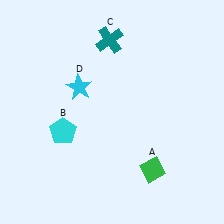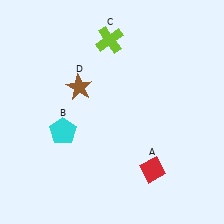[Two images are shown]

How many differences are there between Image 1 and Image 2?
There are 3 differences between the two images.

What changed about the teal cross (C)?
In Image 1, C is teal. In Image 2, it changed to lime.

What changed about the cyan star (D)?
In Image 1, D is cyan. In Image 2, it changed to brown.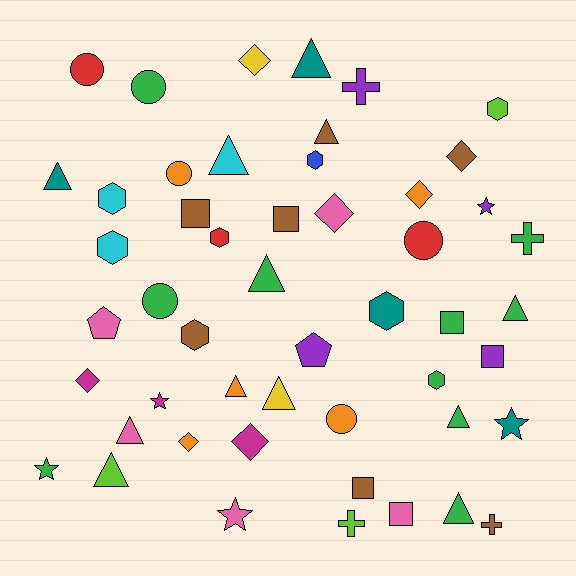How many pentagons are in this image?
There are 2 pentagons.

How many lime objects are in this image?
There are 3 lime objects.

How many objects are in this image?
There are 50 objects.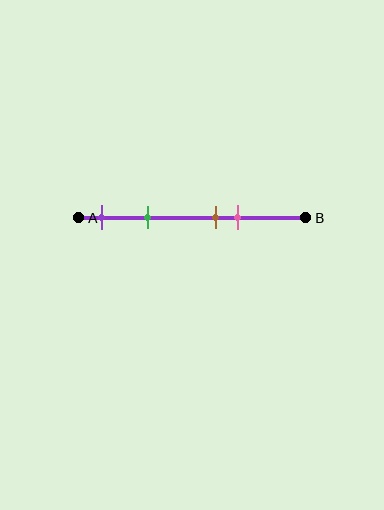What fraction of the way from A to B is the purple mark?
The purple mark is approximately 10% (0.1) of the way from A to B.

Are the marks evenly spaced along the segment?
No, the marks are not evenly spaced.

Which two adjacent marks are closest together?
The brown and pink marks are the closest adjacent pair.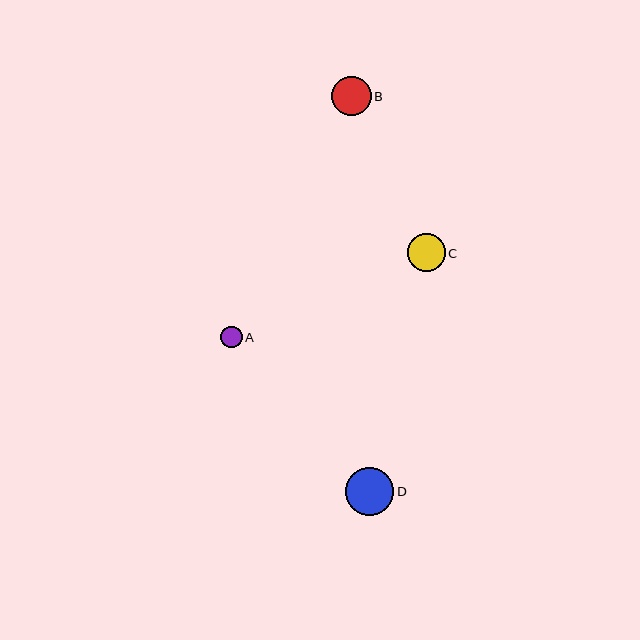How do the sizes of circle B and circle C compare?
Circle B and circle C are approximately the same size.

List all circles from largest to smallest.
From largest to smallest: D, B, C, A.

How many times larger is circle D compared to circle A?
Circle D is approximately 2.2 times the size of circle A.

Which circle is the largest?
Circle D is the largest with a size of approximately 48 pixels.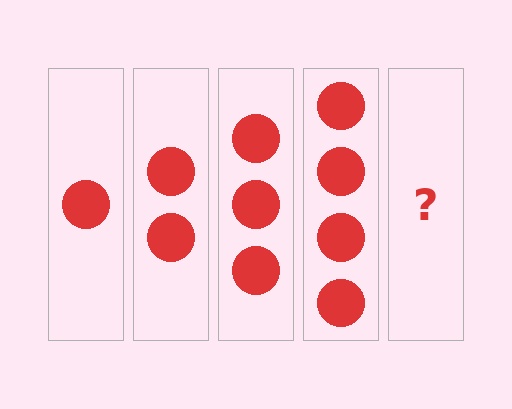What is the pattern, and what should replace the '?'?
The pattern is that each step adds one more circle. The '?' should be 5 circles.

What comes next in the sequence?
The next element should be 5 circles.